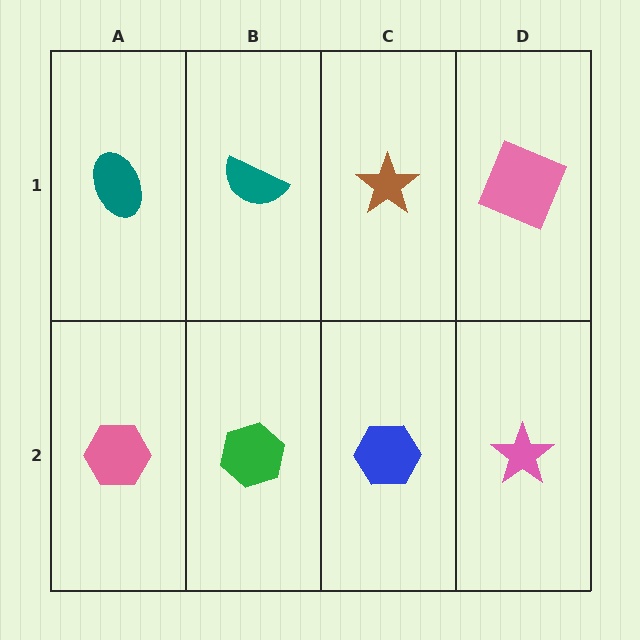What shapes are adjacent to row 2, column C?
A brown star (row 1, column C), a green hexagon (row 2, column B), a pink star (row 2, column D).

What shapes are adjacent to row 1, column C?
A blue hexagon (row 2, column C), a teal semicircle (row 1, column B), a pink square (row 1, column D).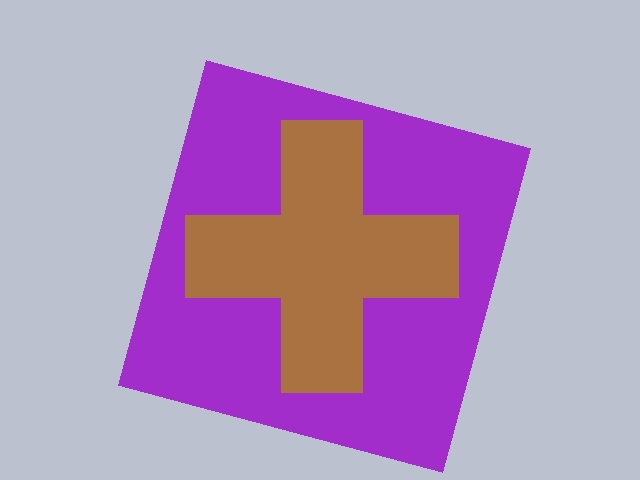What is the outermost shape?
The purple square.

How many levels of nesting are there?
2.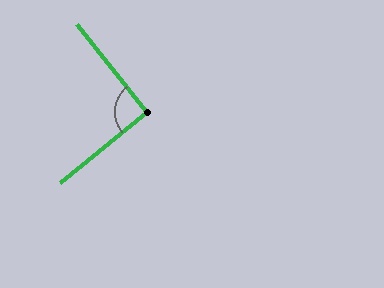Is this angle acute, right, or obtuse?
It is approximately a right angle.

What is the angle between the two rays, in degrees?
Approximately 91 degrees.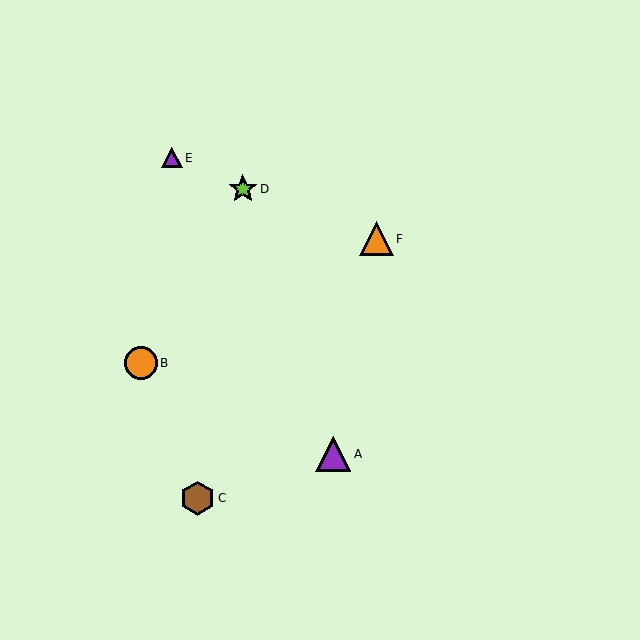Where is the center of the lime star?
The center of the lime star is at (243, 189).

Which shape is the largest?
The purple triangle (labeled A) is the largest.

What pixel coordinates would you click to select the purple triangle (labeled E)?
Click at (172, 158) to select the purple triangle E.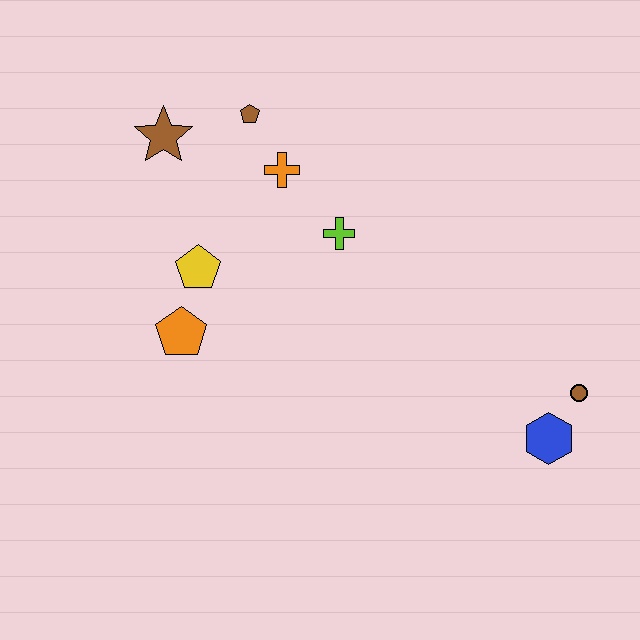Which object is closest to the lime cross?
The orange cross is closest to the lime cross.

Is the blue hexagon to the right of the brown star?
Yes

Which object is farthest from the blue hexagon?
The brown star is farthest from the blue hexagon.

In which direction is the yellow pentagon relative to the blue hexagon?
The yellow pentagon is to the left of the blue hexagon.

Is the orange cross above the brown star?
No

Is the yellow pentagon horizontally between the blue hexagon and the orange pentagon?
Yes